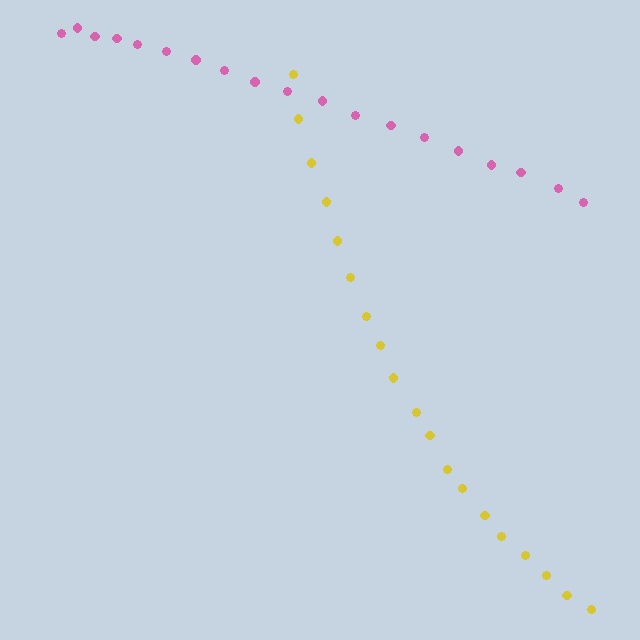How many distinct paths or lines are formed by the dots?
There are 2 distinct paths.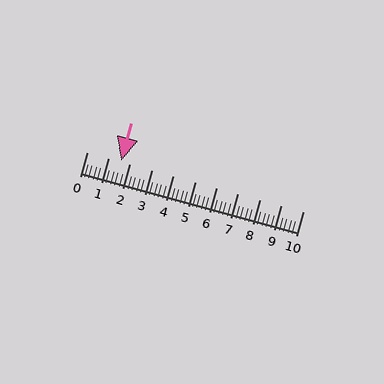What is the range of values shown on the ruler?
The ruler shows values from 0 to 10.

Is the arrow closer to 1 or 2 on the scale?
The arrow is closer to 2.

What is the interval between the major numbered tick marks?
The major tick marks are spaced 1 units apart.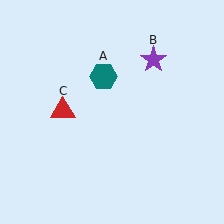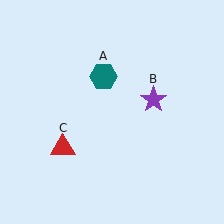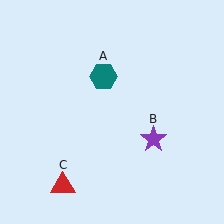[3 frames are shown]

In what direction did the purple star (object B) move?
The purple star (object B) moved down.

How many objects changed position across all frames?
2 objects changed position: purple star (object B), red triangle (object C).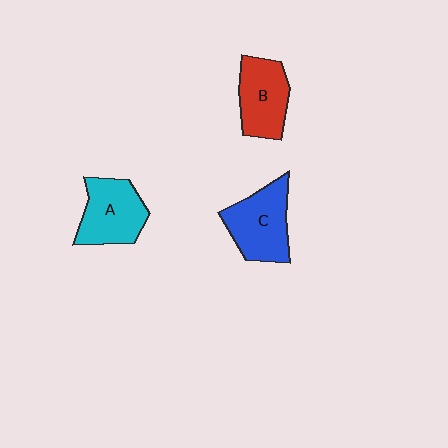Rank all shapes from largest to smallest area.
From largest to smallest: C (blue), A (cyan), B (red).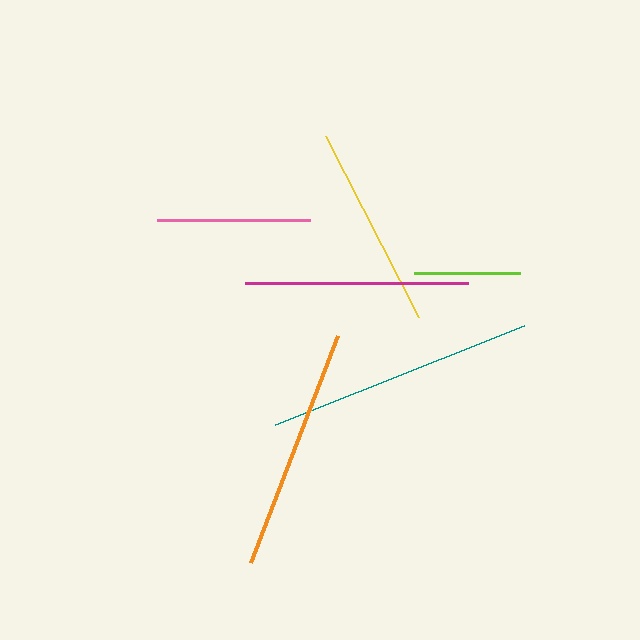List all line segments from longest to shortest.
From longest to shortest: teal, orange, magenta, yellow, pink, lime.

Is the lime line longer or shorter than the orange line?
The orange line is longer than the lime line.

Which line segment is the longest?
The teal line is the longest at approximately 268 pixels.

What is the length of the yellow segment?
The yellow segment is approximately 203 pixels long.